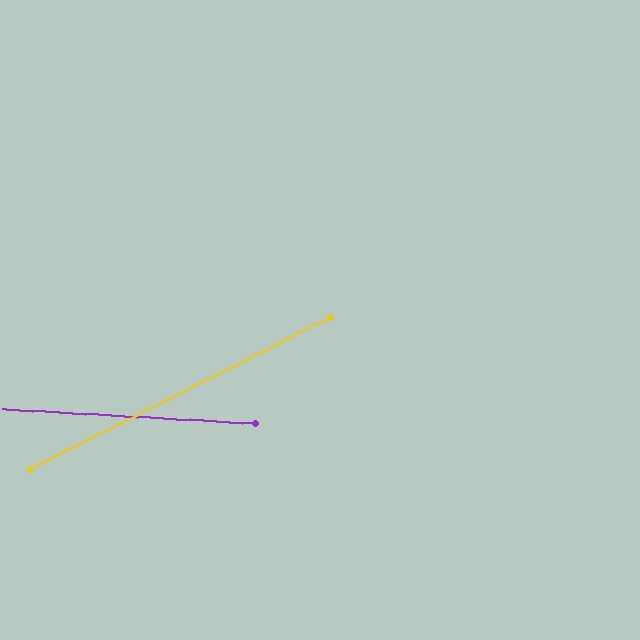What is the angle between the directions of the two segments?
Approximately 30 degrees.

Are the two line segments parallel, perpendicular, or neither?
Neither parallel nor perpendicular — they differ by about 30°.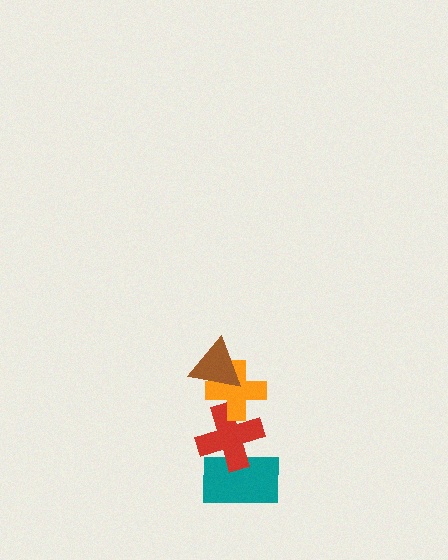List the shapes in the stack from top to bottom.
From top to bottom: the brown triangle, the orange cross, the red cross, the teal rectangle.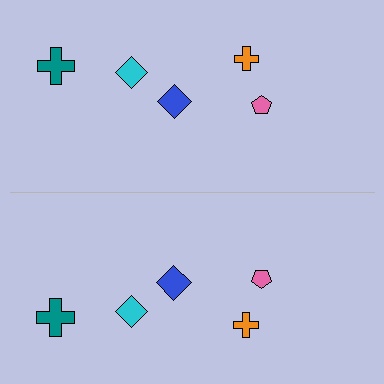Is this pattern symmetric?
Yes, this pattern has bilateral (reflection) symmetry.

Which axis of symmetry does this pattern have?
The pattern has a horizontal axis of symmetry running through the center of the image.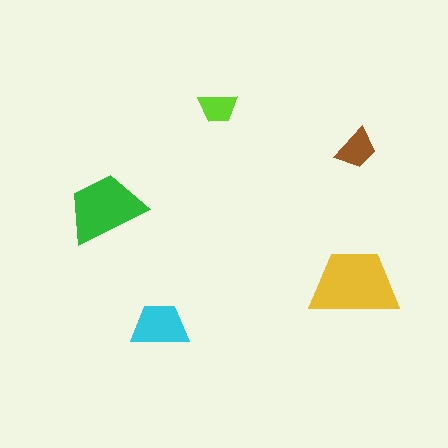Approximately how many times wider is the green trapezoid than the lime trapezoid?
About 2 times wider.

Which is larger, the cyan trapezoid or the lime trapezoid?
The cyan one.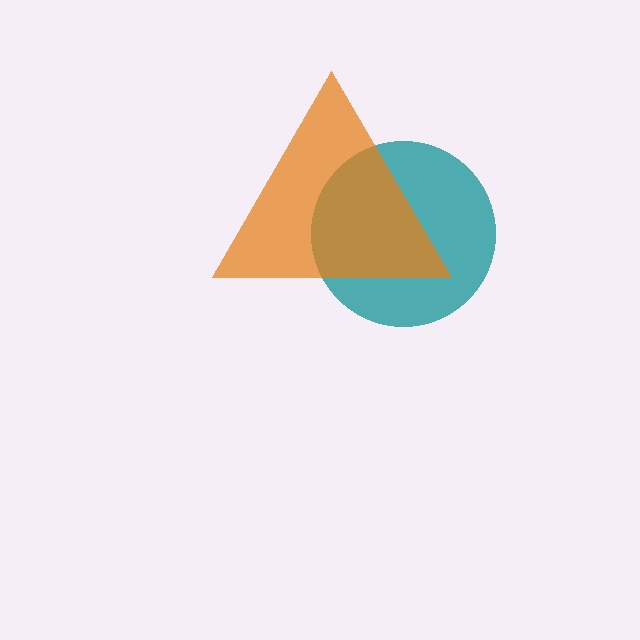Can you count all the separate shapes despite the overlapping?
Yes, there are 2 separate shapes.